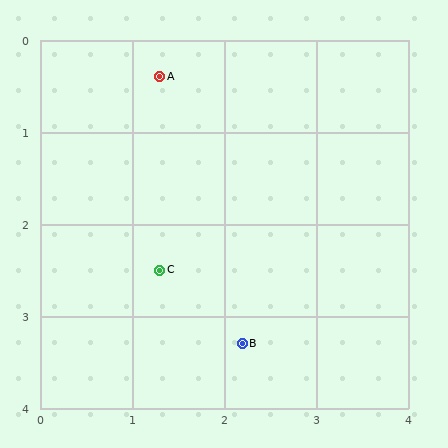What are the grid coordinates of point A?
Point A is at approximately (1.3, 0.4).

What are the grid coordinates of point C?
Point C is at approximately (1.3, 2.5).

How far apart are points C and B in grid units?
Points C and B are about 1.2 grid units apart.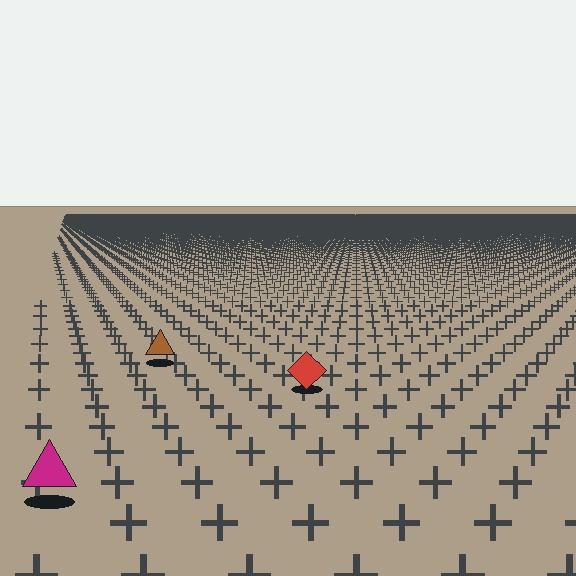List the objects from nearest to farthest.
From nearest to farthest: the magenta triangle, the red diamond, the brown triangle.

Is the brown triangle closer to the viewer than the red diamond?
No. The red diamond is closer — you can tell from the texture gradient: the ground texture is coarser near it.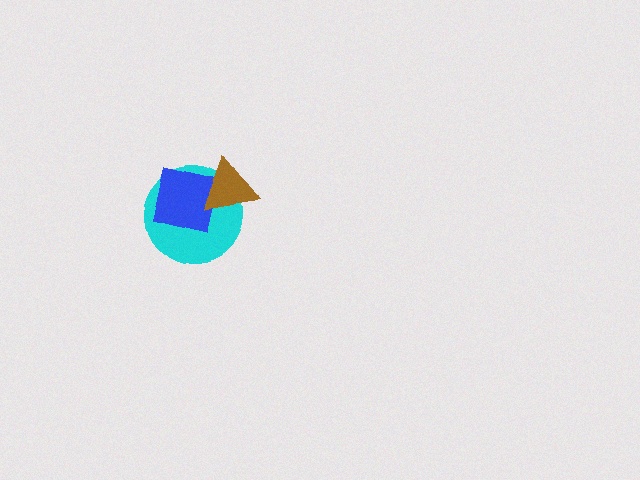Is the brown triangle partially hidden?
No, no other shape covers it.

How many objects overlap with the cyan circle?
2 objects overlap with the cyan circle.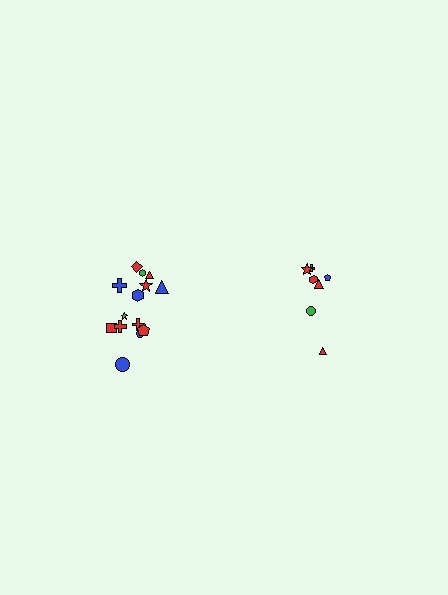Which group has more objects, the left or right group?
The left group.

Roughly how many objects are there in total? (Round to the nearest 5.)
Roughly 20 objects in total.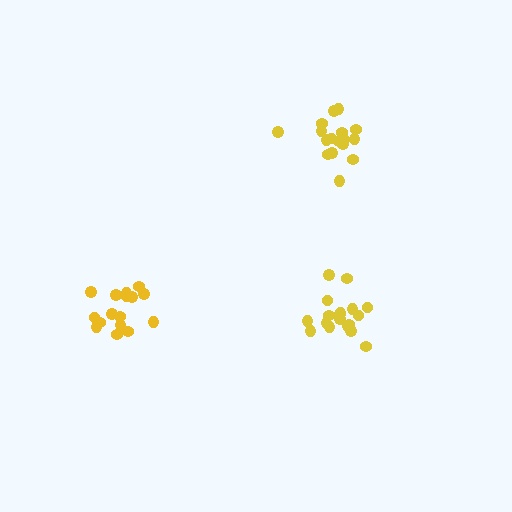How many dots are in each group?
Group 1: 17 dots, Group 2: 16 dots, Group 3: 18 dots (51 total).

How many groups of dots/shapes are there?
There are 3 groups.